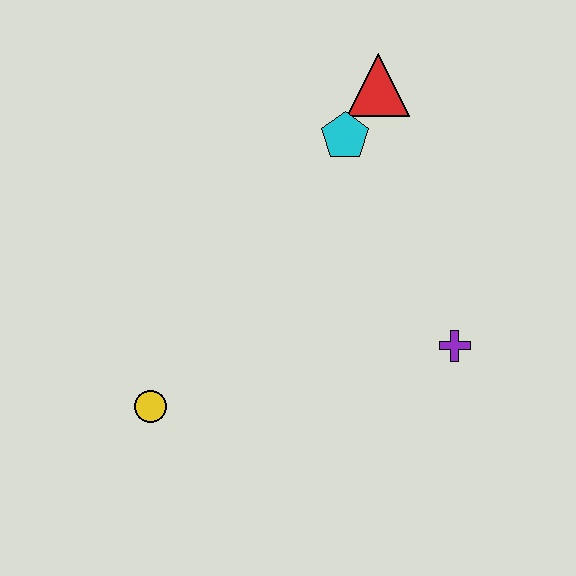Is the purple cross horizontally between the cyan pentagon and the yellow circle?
No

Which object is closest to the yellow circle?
The purple cross is closest to the yellow circle.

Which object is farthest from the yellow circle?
The red triangle is farthest from the yellow circle.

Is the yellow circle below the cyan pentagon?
Yes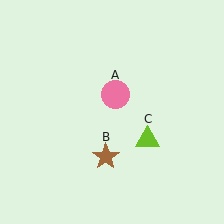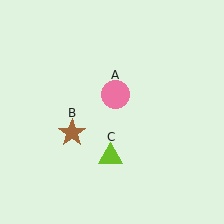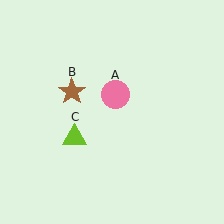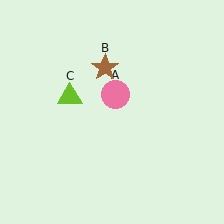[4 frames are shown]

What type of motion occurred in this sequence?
The brown star (object B), lime triangle (object C) rotated clockwise around the center of the scene.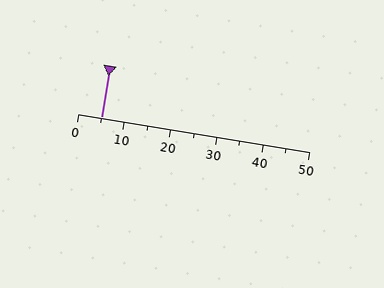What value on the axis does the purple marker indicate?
The marker indicates approximately 5.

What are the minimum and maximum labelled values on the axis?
The axis runs from 0 to 50.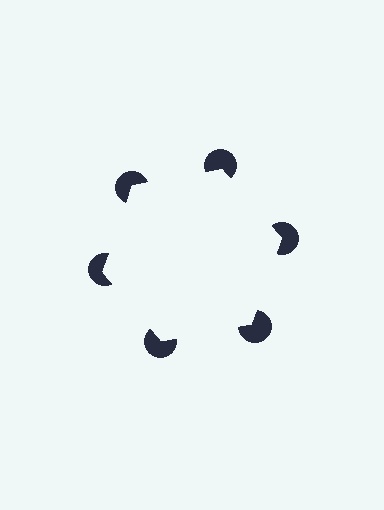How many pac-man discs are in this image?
There are 6 — one at each vertex of the illusory hexagon.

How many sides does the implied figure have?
6 sides.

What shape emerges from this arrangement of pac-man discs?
An illusory hexagon — its edges are inferred from the aligned wedge cuts in the pac-man discs, not physically drawn.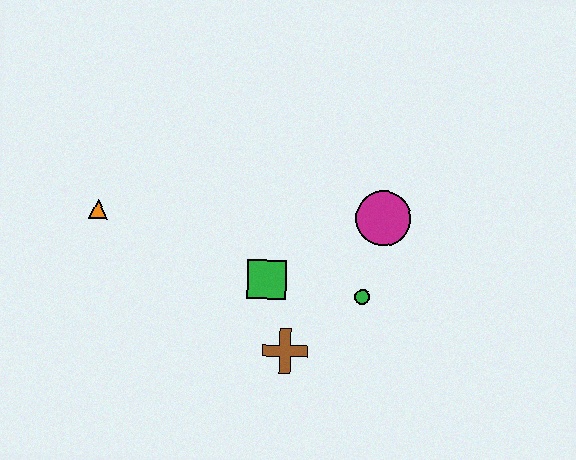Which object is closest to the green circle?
The magenta circle is closest to the green circle.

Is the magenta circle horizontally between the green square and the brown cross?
No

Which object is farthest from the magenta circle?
The orange triangle is farthest from the magenta circle.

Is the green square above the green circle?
Yes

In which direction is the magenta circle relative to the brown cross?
The magenta circle is above the brown cross.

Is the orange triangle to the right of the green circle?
No